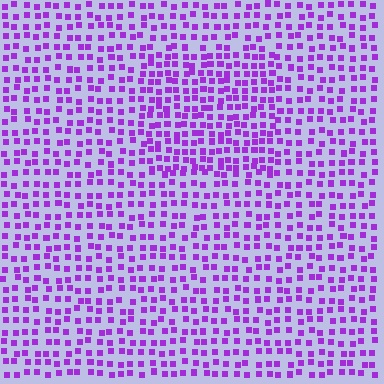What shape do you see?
I see a rectangle.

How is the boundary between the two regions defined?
The boundary is defined by a change in element density (approximately 1.5x ratio). All elements are the same color, size, and shape.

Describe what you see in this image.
The image contains small purple elements arranged at two different densities. A rectangle-shaped region is visible where the elements are more densely packed than the surrounding area.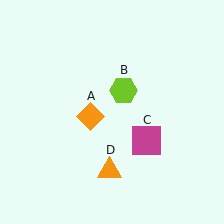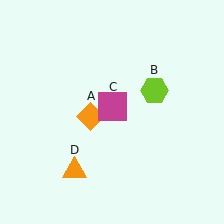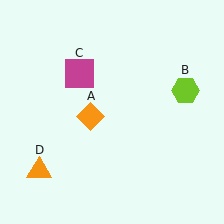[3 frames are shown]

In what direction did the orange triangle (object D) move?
The orange triangle (object D) moved left.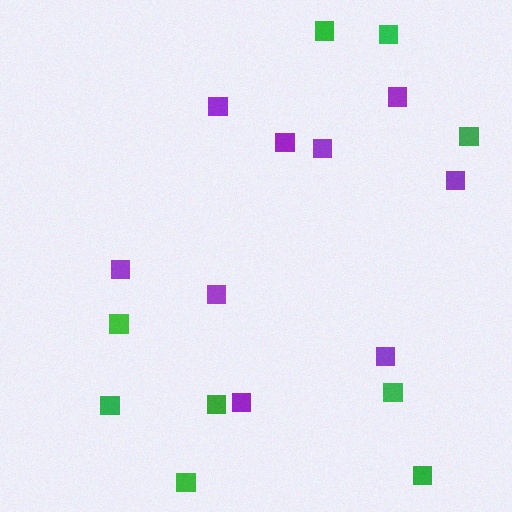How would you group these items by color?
There are 2 groups: one group of green squares (9) and one group of purple squares (9).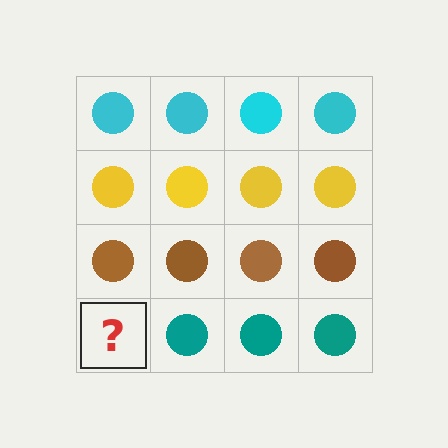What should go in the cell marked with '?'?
The missing cell should contain a teal circle.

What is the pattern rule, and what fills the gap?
The rule is that each row has a consistent color. The gap should be filled with a teal circle.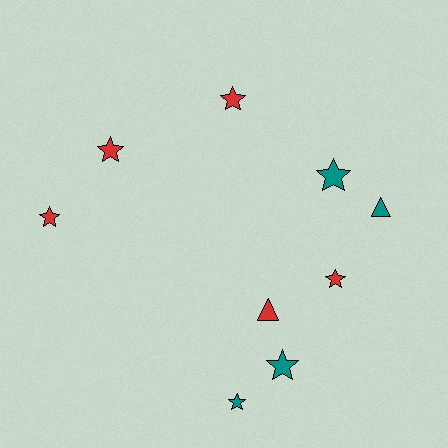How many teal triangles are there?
There is 1 teal triangle.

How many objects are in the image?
There are 9 objects.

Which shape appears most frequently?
Star, with 7 objects.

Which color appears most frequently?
Red, with 5 objects.